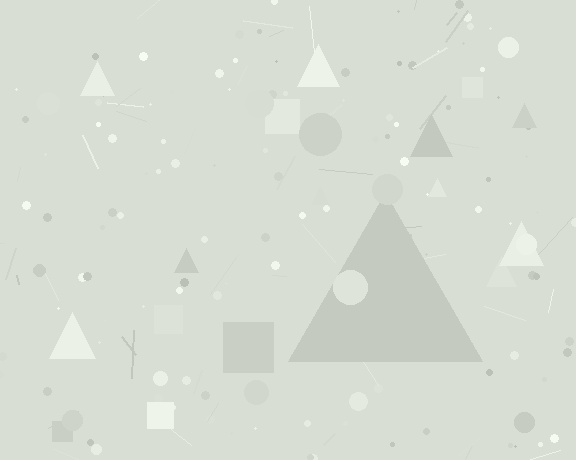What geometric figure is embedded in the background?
A triangle is embedded in the background.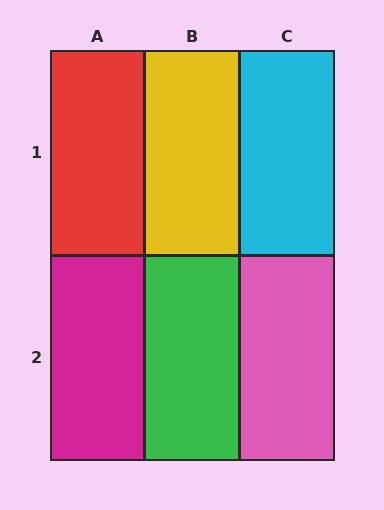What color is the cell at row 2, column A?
Magenta.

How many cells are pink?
1 cell is pink.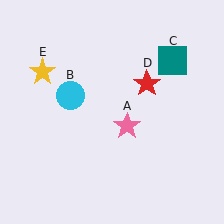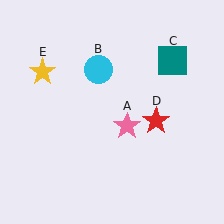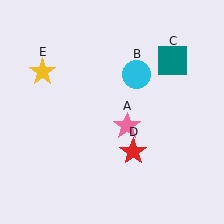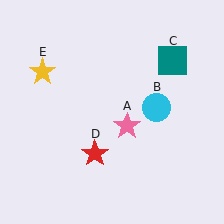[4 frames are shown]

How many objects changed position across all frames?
2 objects changed position: cyan circle (object B), red star (object D).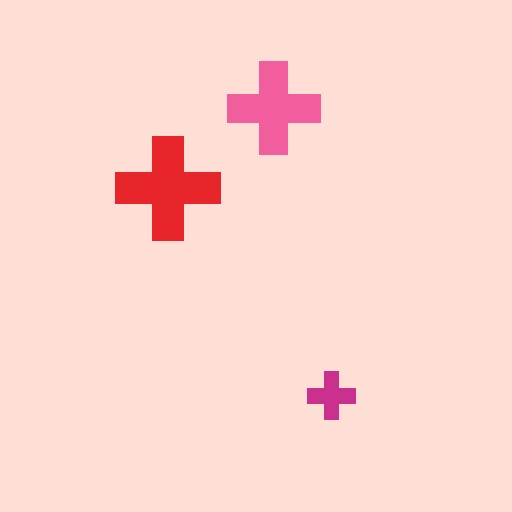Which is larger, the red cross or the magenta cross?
The red one.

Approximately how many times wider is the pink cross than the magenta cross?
About 2 times wider.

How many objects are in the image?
There are 3 objects in the image.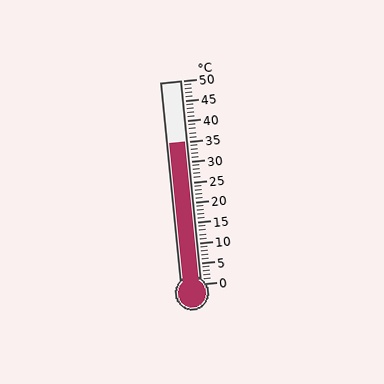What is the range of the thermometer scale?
The thermometer scale ranges from 0°C to 50°C.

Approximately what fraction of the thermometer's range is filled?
The thermometer is filled to approximately 70% of its range.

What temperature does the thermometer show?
The thermometer shows approximately 35°C.